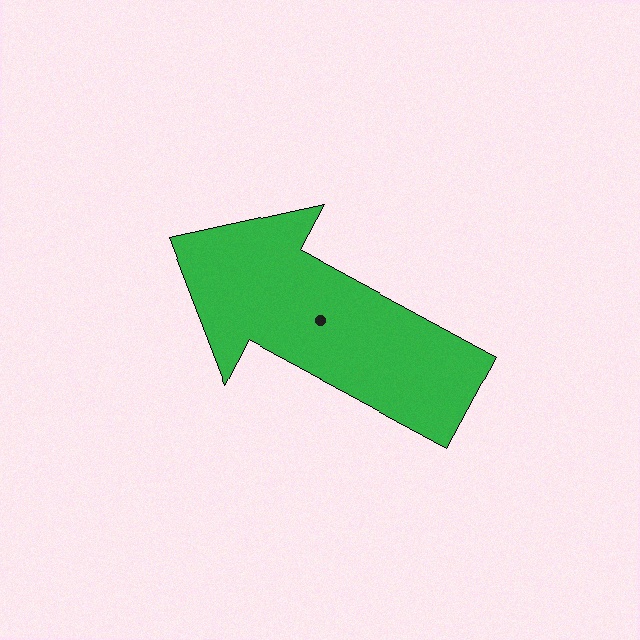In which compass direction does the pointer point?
Northwest.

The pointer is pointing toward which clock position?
Roughly 10 o'clock.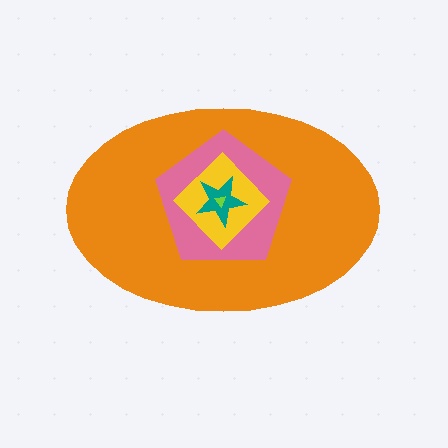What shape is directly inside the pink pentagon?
The yellow diamond.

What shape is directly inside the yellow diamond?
The teal star.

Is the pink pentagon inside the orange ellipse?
Yes.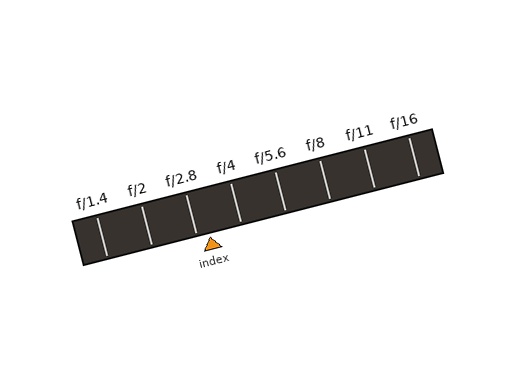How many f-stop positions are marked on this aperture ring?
There are 8 f-stop positions marked.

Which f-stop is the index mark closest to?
The index mark is closest to f/2.8.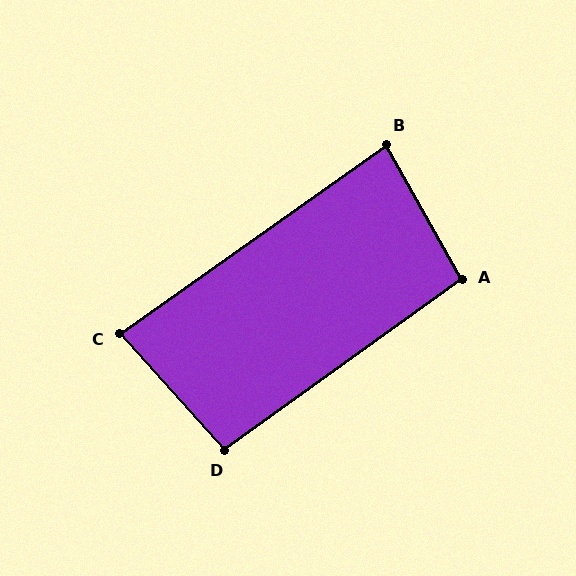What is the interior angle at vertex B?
Approximately 84 degrees (acute).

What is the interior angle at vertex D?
Approximately 96 degrees (obtuse).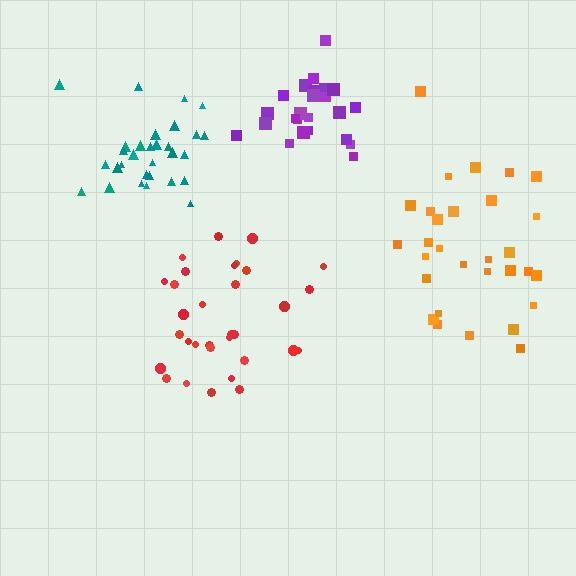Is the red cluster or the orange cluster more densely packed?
Red.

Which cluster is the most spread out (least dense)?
Orange.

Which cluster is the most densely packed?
Teal.